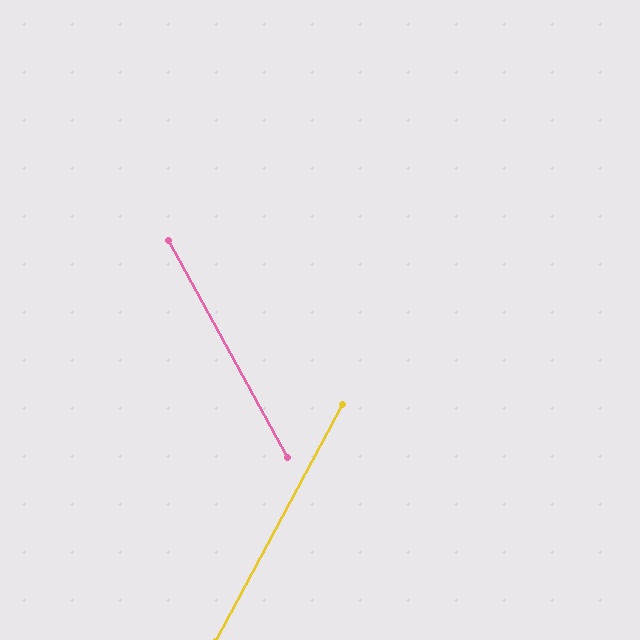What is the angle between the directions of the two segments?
Approximately 57 degrees.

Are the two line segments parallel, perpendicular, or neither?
Neither parallel nor perpendicular — they differ by about 57°.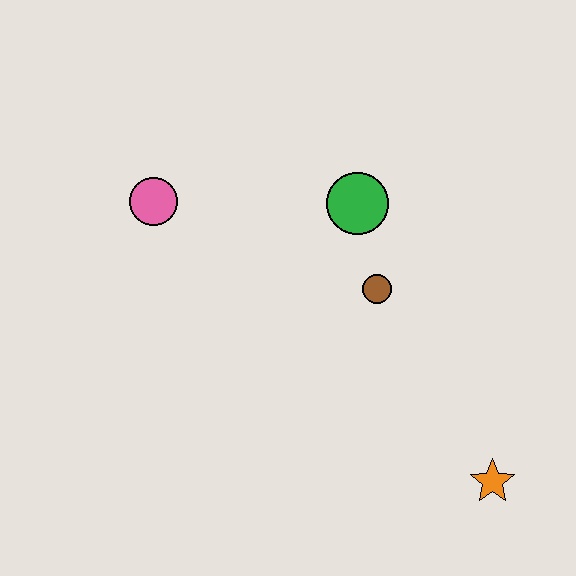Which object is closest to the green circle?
The brown circle is closest to the green circle.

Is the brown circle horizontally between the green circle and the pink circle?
No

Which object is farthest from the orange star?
The pink circle is farthest from the orange star.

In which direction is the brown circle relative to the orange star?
The brown circle is above the orange star.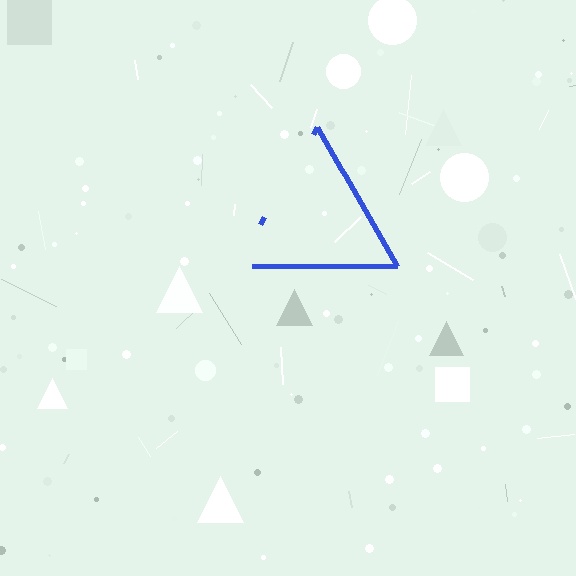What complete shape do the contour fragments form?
The contour fragments form a triangle.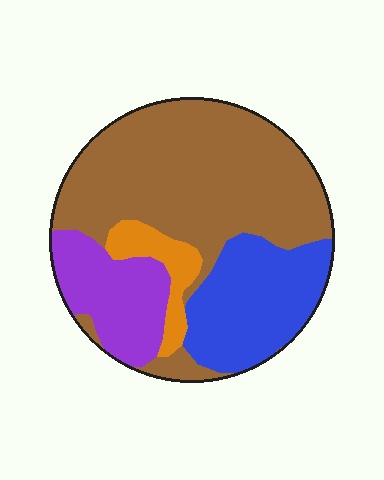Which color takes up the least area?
Orange, at roughly 5%.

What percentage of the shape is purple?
Purple takes up about one sixth (1/6) of the shape.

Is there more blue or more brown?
Brown.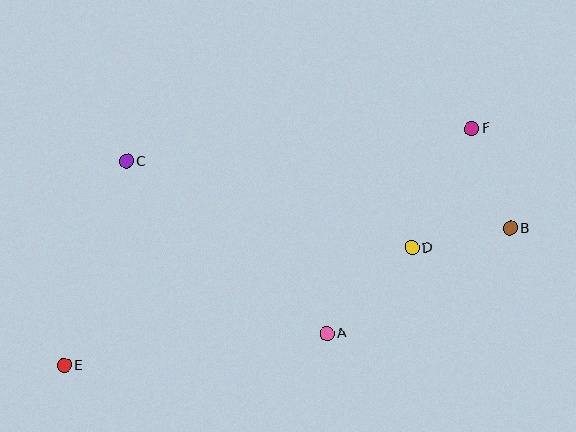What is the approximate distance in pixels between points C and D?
The distance between C and D is approximately 298 pixels.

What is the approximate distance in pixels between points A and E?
The distance between A and E is approximately 265 pixels.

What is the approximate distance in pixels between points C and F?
The distance between C and F is approximately 347 pixels.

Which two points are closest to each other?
Points B and D are closest to each other.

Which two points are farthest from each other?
Points E and F are farthest from each other.